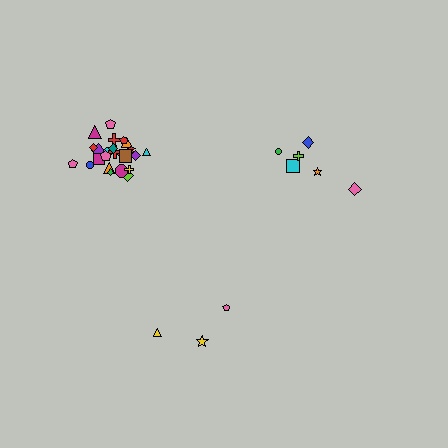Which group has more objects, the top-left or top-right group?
The top-left group.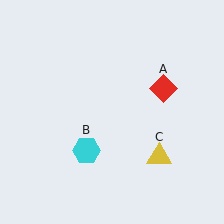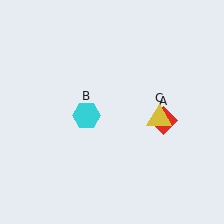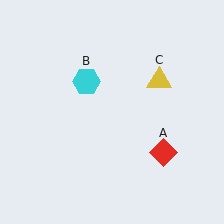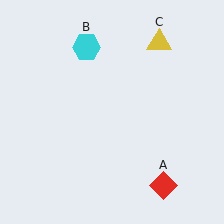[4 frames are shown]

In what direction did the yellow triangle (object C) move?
The yellow triangle (object C) moved up.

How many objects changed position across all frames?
3 objects changed position: red diamond (object A), cyan hexagon (object B), yellow triangle (object C).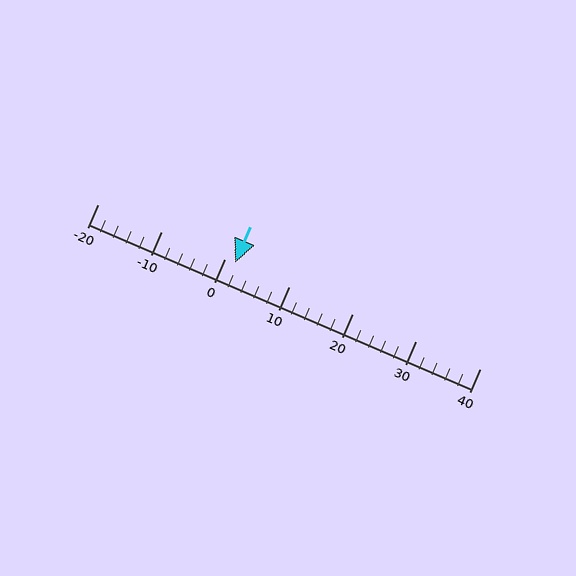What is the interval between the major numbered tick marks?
The major tick marks are spaced 10 units apart.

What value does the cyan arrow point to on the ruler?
The cyan arrow points to approximately 2.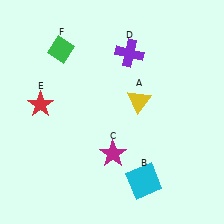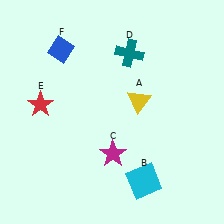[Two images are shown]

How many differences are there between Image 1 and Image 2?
There are 2 differences between the two images.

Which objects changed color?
D changed from purple to teal. F changed from green to blue.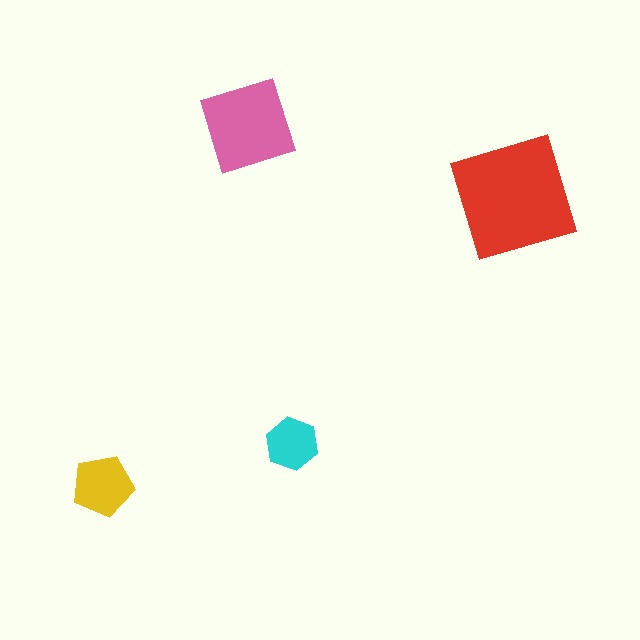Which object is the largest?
The red square.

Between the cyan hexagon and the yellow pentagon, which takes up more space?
The yellow pentagon.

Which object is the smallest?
The cyan hexagon.